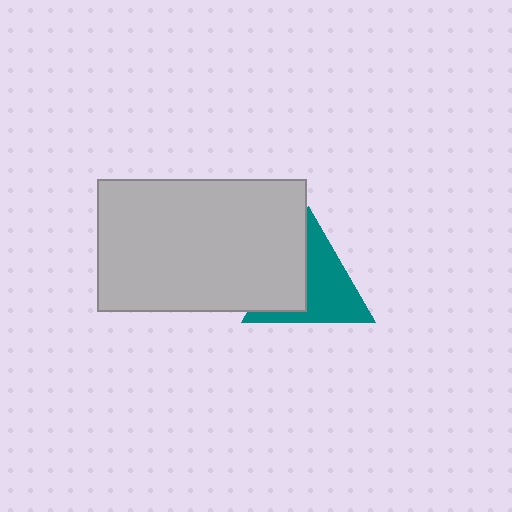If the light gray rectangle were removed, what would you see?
You would see the complete teal triangle.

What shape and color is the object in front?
The object in front is a light gray rectangle.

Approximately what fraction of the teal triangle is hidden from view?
Roughly 39% of the teal triangle is hidden behind the light gray rectangle.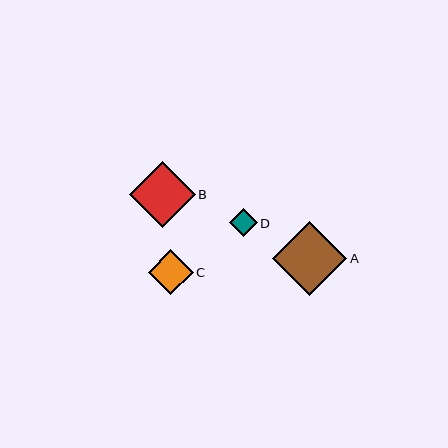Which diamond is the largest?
Diamond A is the largest with a size of approximately 74 pixels.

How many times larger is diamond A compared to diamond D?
Diamond A is approximately 2.6 times the size of diamond D.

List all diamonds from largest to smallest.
From largest to smallest: A, B, C, D.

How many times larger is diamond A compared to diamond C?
Diamond A is approximately 1.7 times the size of diamond C.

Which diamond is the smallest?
Diamond D is the smallest with a size of approximately 28 pixels.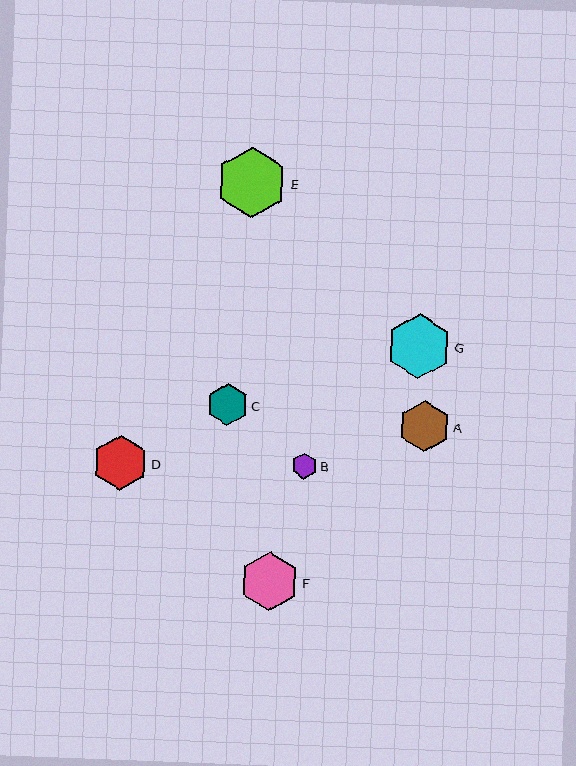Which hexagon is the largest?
Hexagon E is the largest with a size of approximately 71 pixels.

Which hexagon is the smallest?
Hexagon B is the smallest with a size of approximately 26 pixels.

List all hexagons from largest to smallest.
From largest to smallest: E, G, F, D, A, C, B.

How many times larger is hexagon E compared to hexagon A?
Hexagon E is approximately 1.4 times the size of hexagon A.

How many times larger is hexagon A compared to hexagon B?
Hexagon A is approximately 2.0 times the size of hexagon B.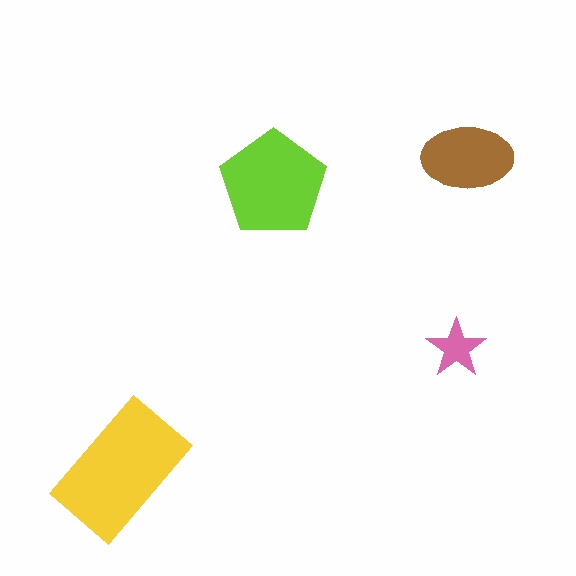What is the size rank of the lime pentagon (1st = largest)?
2nd.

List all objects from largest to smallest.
The yellow rectangle, the lime pentagon, the brown ellipse, the pink star.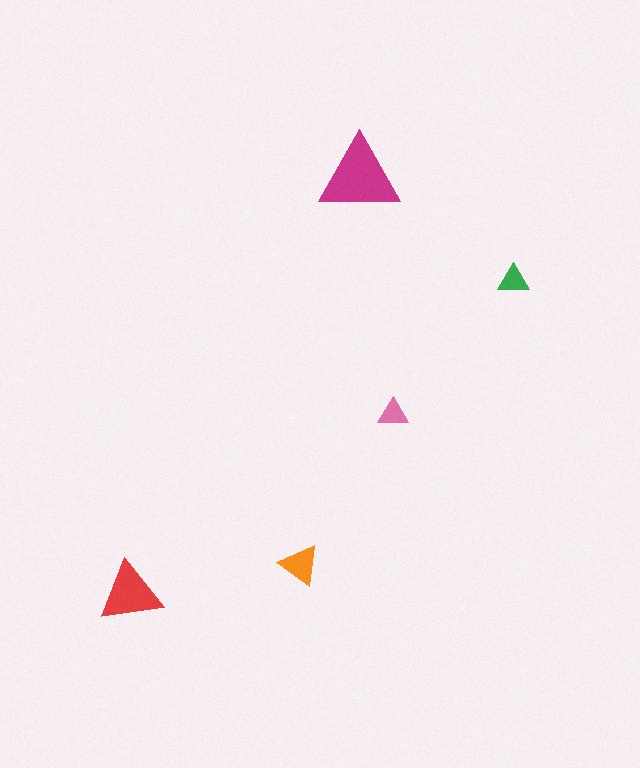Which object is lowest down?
The red triangle is bottommost.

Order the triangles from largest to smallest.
the magenta one, the red one, the orange one, the green one, the pink one.